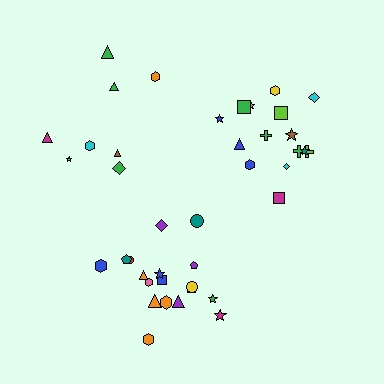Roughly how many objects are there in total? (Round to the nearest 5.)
Roughly 40 objects in total.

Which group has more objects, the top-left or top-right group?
The top-right group.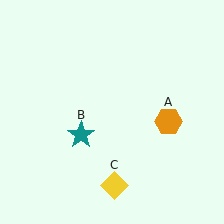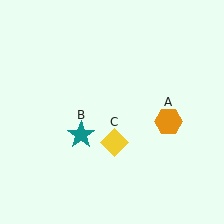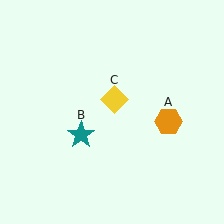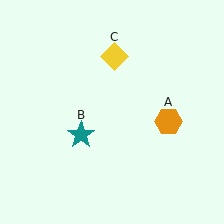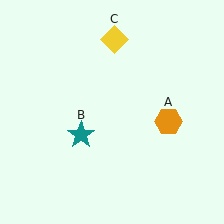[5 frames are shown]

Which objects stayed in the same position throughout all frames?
Orange hexagon (object A) and teal star (object B) remained stationary.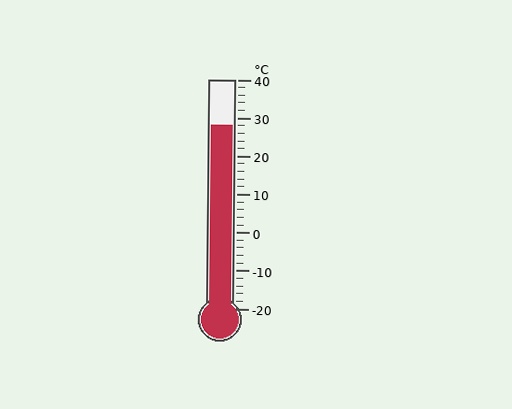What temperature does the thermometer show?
The thermometer shows approximately 28°C.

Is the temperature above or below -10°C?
The temperature is above -10°C.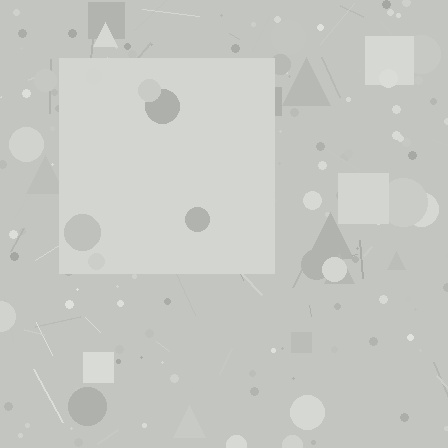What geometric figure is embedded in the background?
A square is embedded in the background.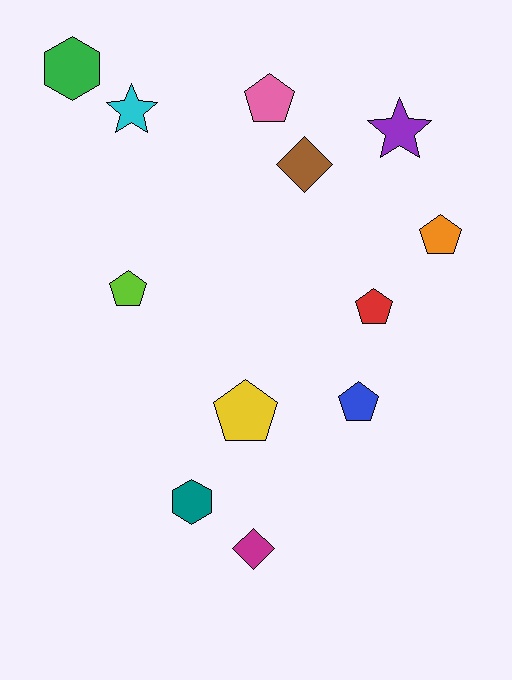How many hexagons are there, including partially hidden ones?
There are 2 hexagons.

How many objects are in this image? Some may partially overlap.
There are 12 objects.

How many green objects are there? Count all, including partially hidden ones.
There is 1 green object.